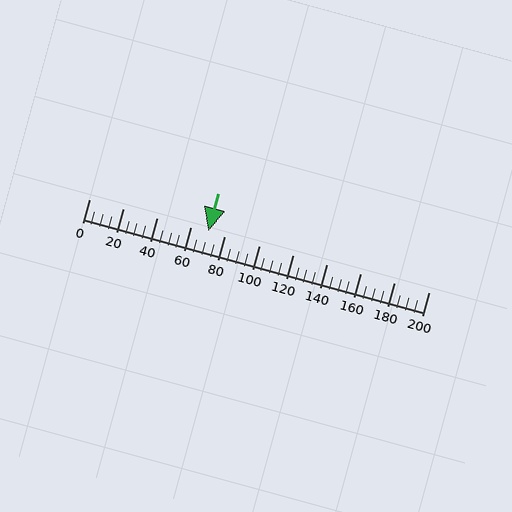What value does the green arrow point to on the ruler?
The green arrow points to approximately 70.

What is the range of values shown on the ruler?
The ruler shows values from 0 to 200.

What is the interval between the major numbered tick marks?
The major tick marks are spaced 20 units apart.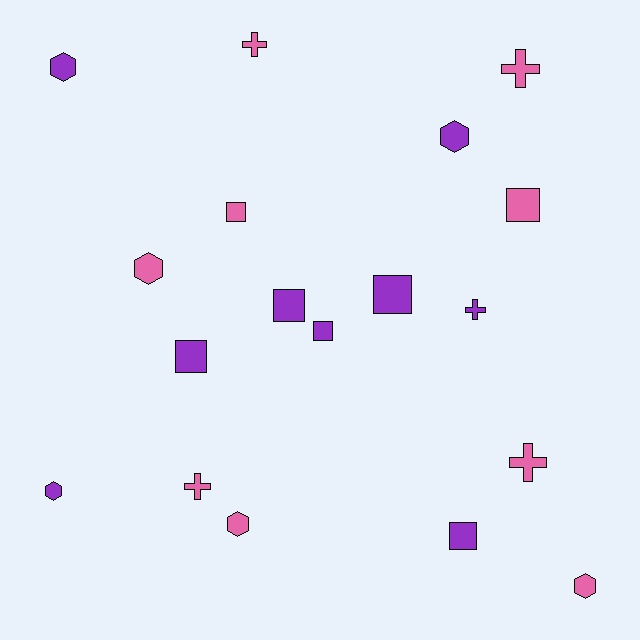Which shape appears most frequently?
Square, with 7 objects.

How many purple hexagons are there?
There are 3 purple hexagons.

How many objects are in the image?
There are 18 objects.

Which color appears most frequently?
Purple, with 9 objects.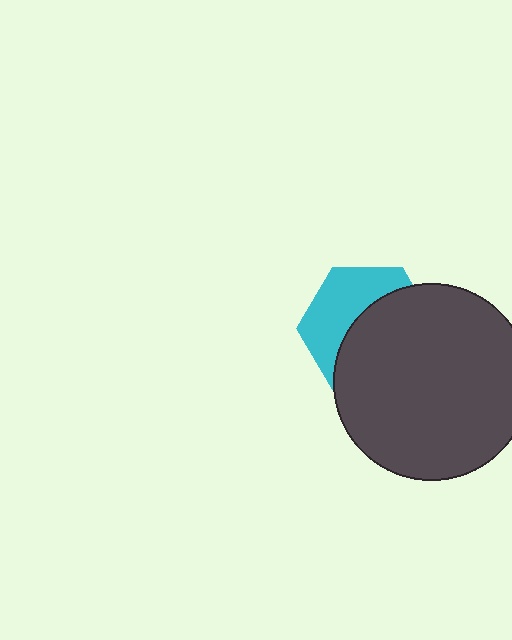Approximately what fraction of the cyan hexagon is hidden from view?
Roughly 57% of the cyan hexagon is hidden behind the dark gray circle.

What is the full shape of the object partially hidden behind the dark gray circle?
The partially hidden object is a cyan hexagon.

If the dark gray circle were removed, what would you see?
You would see the complete cyan hexagon.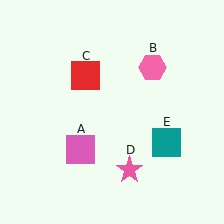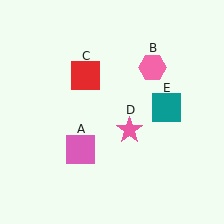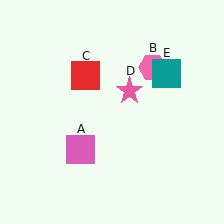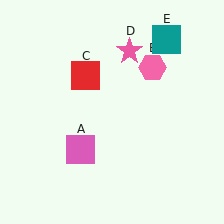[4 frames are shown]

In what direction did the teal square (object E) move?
The teal square (object E) moved up.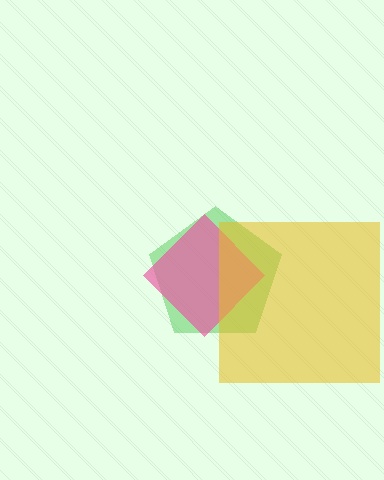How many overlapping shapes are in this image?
There are 3 overlapping shapes in the image.